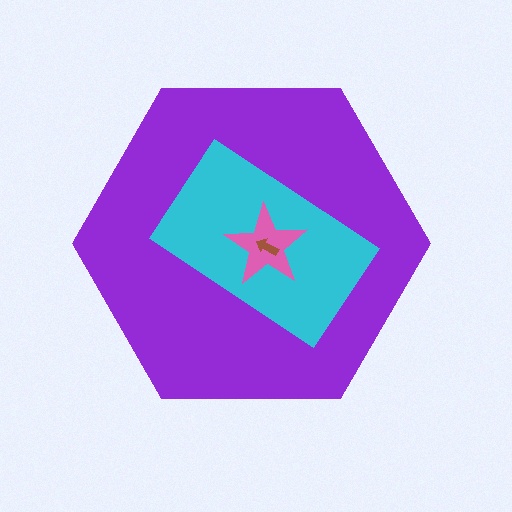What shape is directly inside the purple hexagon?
The cyan rectangle.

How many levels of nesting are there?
4.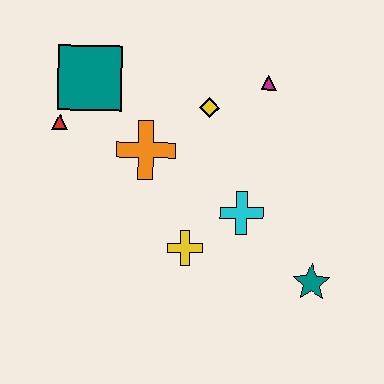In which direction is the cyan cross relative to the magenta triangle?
The cyan cross is below the magenta triangle.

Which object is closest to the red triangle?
The teal square is closest to the red triangle.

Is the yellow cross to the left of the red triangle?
No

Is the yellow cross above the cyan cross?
No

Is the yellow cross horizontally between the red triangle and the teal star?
Yes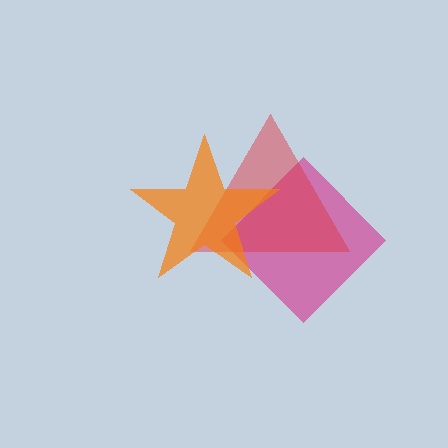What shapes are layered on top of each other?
The layered shapes are: a magenta diamond, a red triangle, an orange star.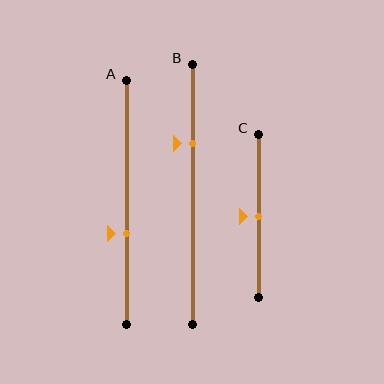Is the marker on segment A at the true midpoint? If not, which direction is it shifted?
No, the marker on segment A is shifted downward by about 13% of the segment length.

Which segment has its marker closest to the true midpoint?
Segment C has its marker closest to the true midpoint.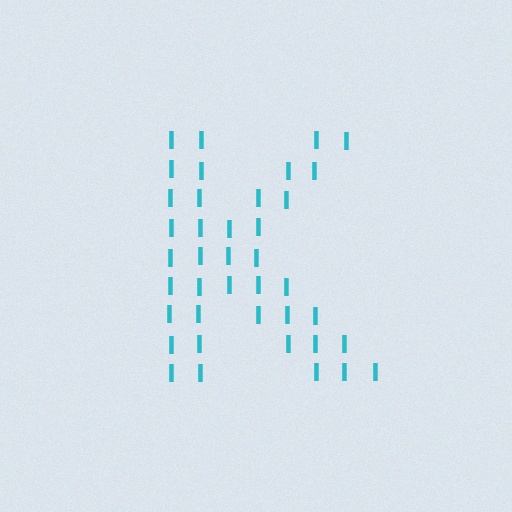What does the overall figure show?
The overall figure shows the letter K.